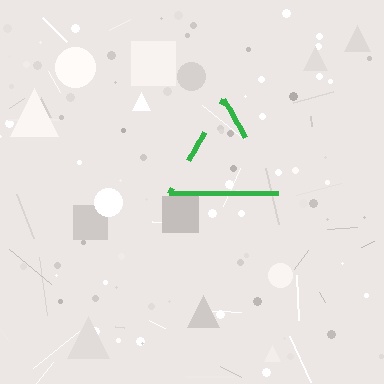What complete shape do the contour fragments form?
The contour fragments form a triangle.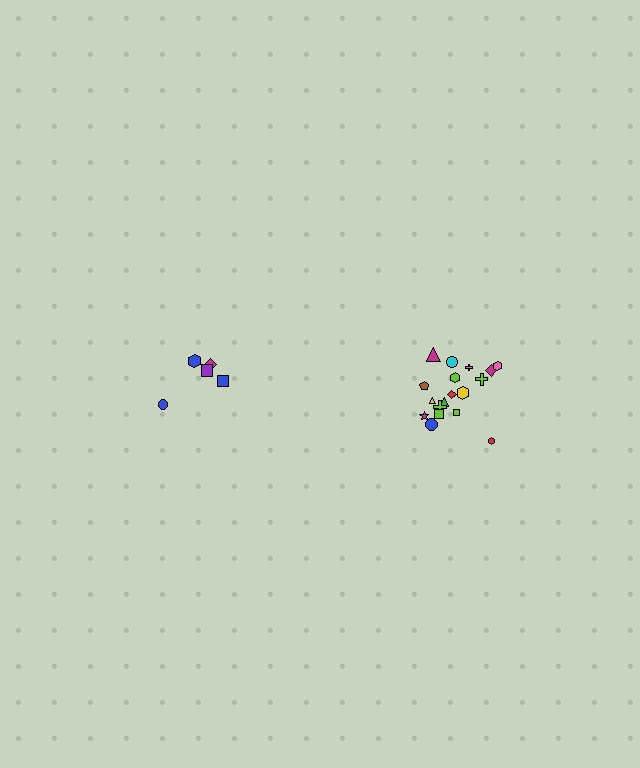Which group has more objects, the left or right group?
The right group.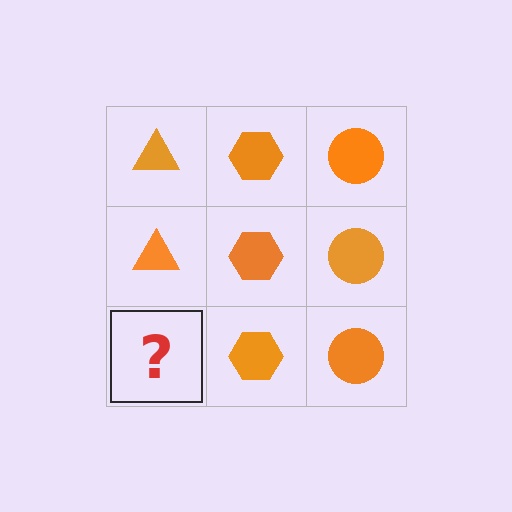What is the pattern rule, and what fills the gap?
The rule is that each column has a consistent shape. The gap should be filled with an orange triangle.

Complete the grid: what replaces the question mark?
The question mark should be replaced with an orange triangle.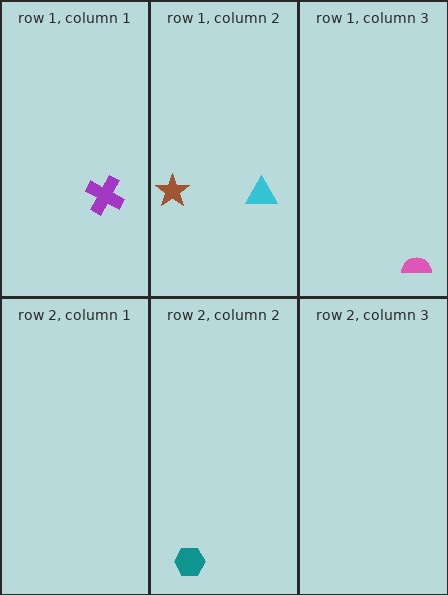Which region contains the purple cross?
The row 1, column 1 region.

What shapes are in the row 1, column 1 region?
The purple cross.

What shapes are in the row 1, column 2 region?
The brown star, the cyan triangle.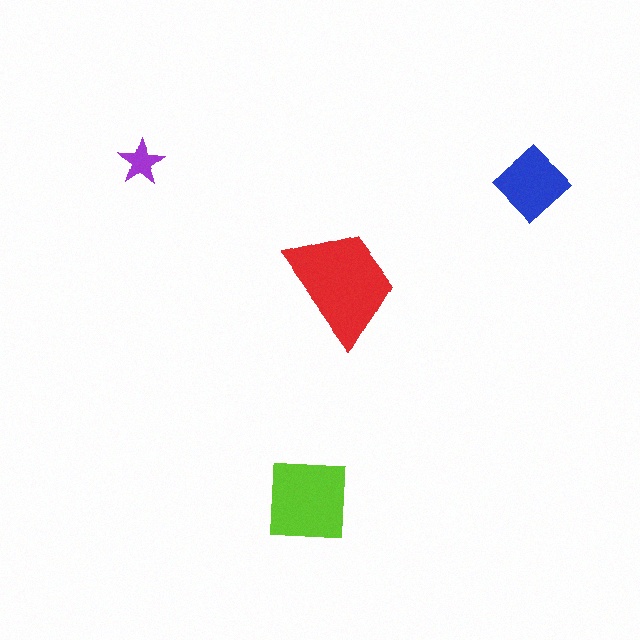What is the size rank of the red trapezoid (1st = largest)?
1st.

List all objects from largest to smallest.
The red trapezoid, the lime square, the blue diamond, the purple star.